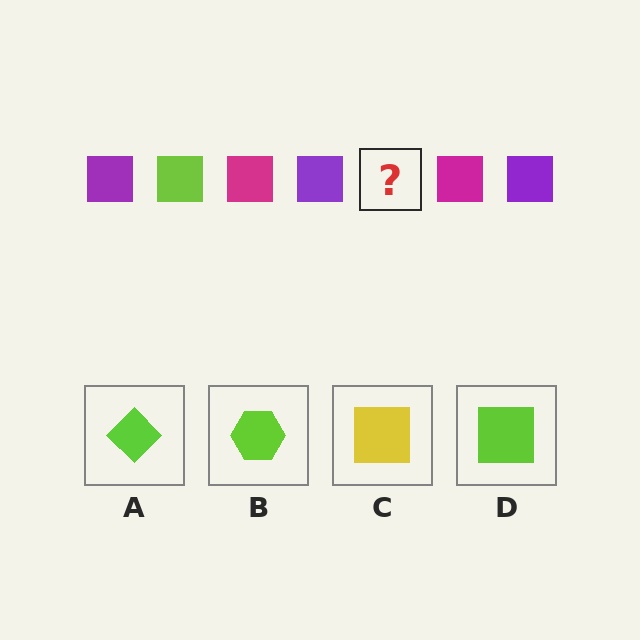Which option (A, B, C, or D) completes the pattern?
D.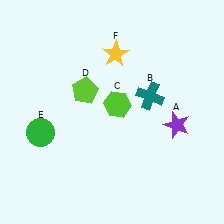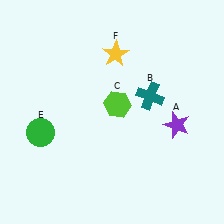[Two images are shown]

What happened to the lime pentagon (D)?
The lime pentagon (D) was removed in Image 2. It was in the top-left area of Image 1.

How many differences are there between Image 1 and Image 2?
There is 1 difference between the two images.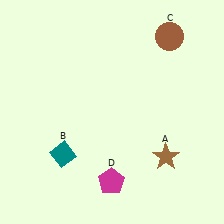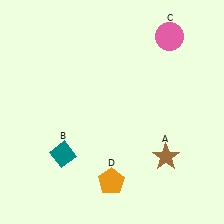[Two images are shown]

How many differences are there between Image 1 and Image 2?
There are 2 differences between the two images.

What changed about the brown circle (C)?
In Image 1, C is brown. In Image 2, it changed to pink.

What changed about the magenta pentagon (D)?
In Image 1, D is magenta. In Image 2, it changed to orange.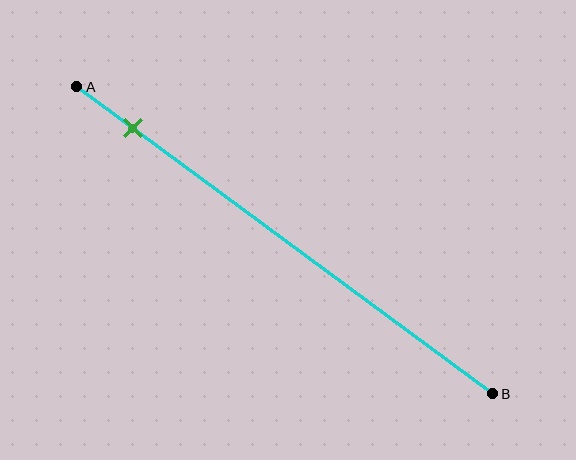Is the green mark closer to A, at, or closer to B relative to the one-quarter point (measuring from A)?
The green mark is closer to point A than the one-quarter point of segment AB.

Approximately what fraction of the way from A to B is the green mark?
The green mark is approximately 15% of the way from A to B.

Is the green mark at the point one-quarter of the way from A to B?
No, the mark is at about 15% from A, not at the 25% one-quarter point.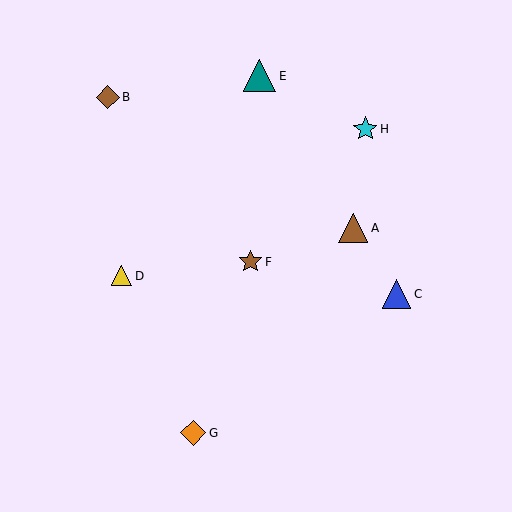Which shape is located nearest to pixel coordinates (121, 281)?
The yellow triangle (labeled D) at (122, 276) is nearest to that location.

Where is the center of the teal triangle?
The center of the teal triangle is at (260, 76).